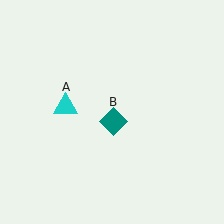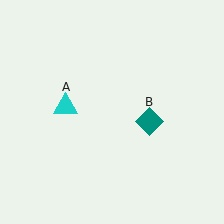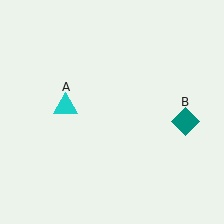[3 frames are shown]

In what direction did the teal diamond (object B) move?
The teal diamond (object B) moved right.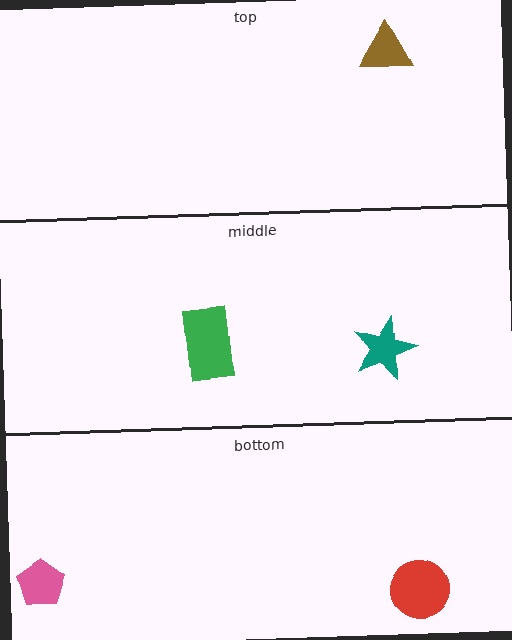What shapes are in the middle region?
The green rectangle, the teal star.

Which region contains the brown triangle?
The top region.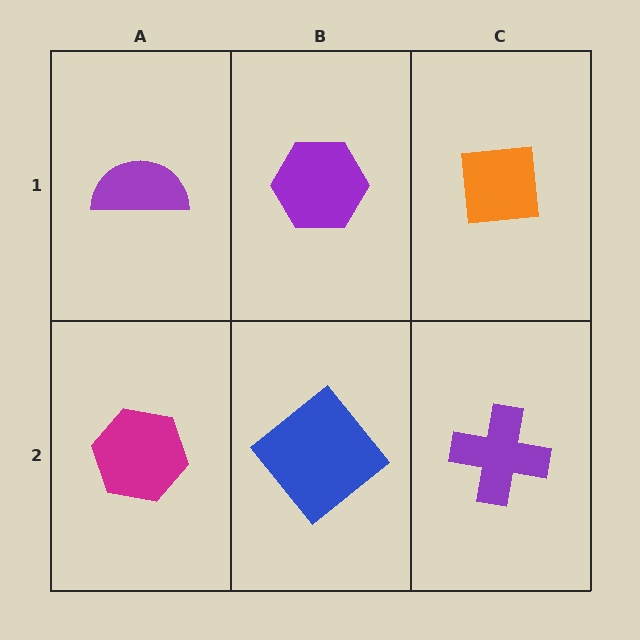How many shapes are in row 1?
3 shapes.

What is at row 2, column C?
A purple cross.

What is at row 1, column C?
An orange square.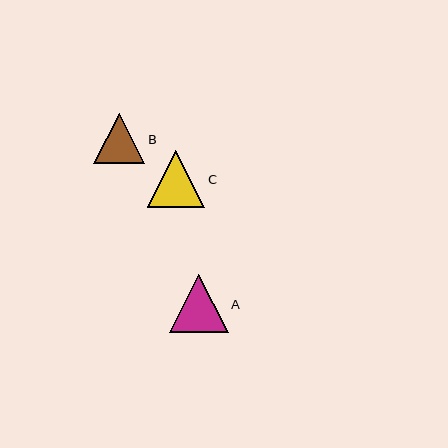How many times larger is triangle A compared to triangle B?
Triangle A is approximately 1.1 times the size of triangle B.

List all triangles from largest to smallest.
From largest to smallest: A, C, B.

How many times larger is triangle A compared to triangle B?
Triangle A is approximately 1.1 times the size of triangle B.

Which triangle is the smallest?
Triangle B is the smallest with a size of approximately 51 pixels.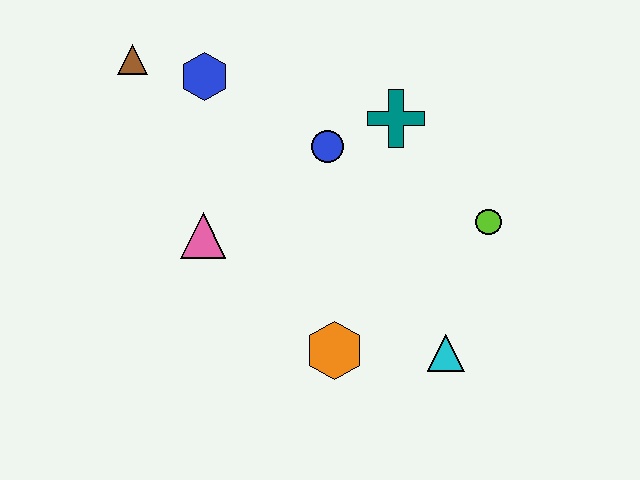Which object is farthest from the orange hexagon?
The brown triangle is farthest from the orange hexagon.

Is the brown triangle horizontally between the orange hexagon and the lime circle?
No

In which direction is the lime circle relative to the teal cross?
The lime circle is below the teal cross.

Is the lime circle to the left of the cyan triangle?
No